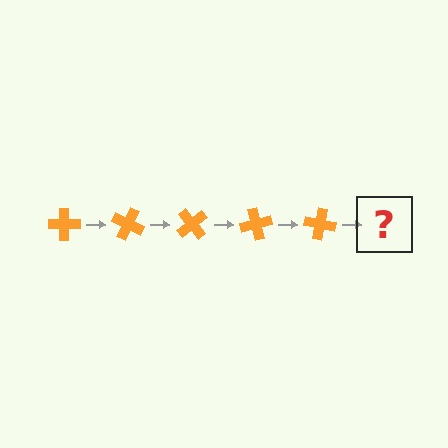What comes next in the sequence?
The next element should be an orange cross rotated 125 degrees.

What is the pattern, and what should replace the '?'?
The pattern is that the cross rotates 25 degrees each step. The '?' should be an orange cross rotated 125 degrees.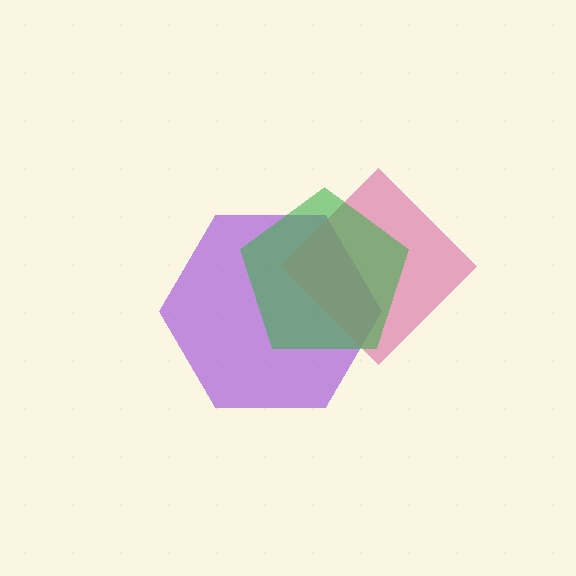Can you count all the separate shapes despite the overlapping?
Yes, there are 3 separate shapes.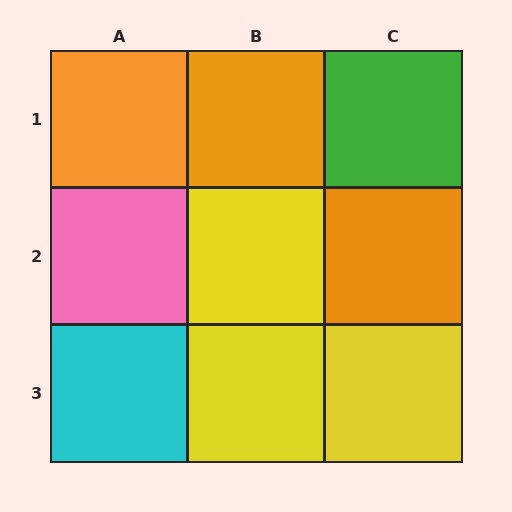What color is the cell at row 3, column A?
Cyan.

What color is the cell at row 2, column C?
Orange.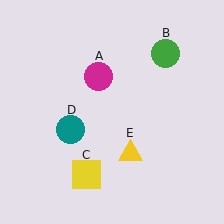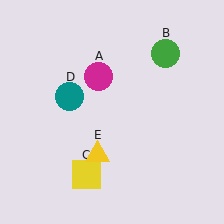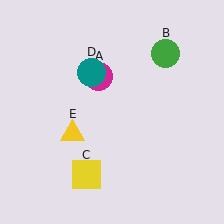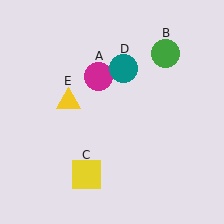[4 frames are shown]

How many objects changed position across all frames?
2 objects changed position: teal circle (object D), yellow triangle (object E).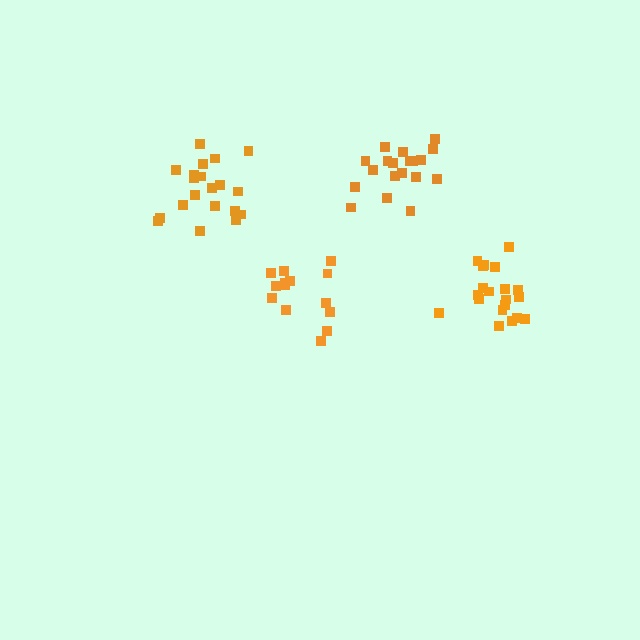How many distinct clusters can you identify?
There are 4 distinct clusters.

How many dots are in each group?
Group 1: 14 dots, Group 2: 20 dots, Group 3: 20 dots, Group 4: 19 dots (73 total).